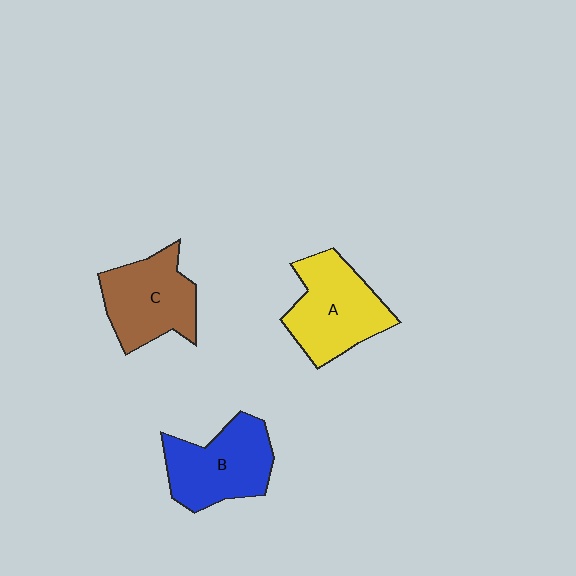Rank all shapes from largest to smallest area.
From largest to smallest: A (yellow), B (blue), C (brown).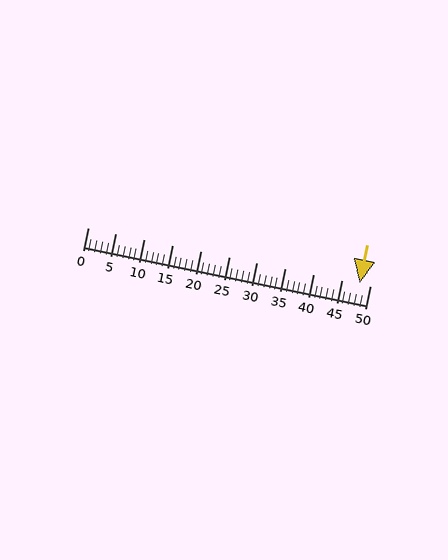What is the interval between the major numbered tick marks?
The major tick marks are spaced 5 units apart.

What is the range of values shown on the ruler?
The ruler shows values from 0 to 50.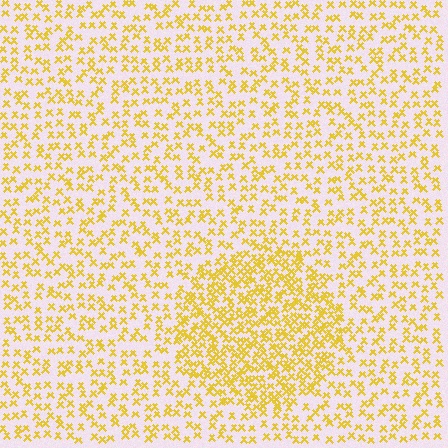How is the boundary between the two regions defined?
The boundary is defined by a change in element density (approximately 2.0x ratio). All elements are the same color, size, and shape.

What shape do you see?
I see a circle.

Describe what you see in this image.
The image contains small yellow elements arranged at two different densities. A circle-shaped region is visible where the elements are more densely packed than the surrounding area.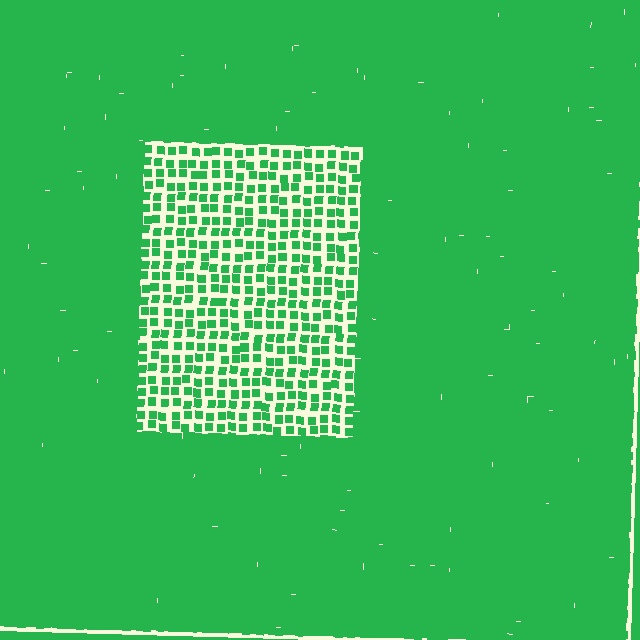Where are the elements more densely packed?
The elements are more densely packed outside the rectangle boundary.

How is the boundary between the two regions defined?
The boundary is defined by a change in element density (approximately 3.0x ratio). All elements are the same color, size, and shape.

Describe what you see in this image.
The image contains small green elements arranged at two different densities. A rectangle-shaped region is visible where the elements are less densely packed than the surrounding area.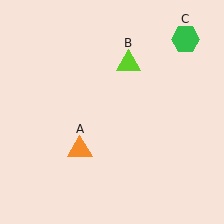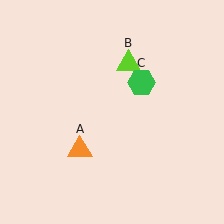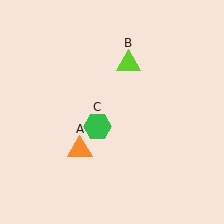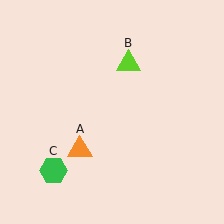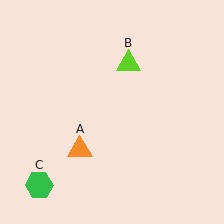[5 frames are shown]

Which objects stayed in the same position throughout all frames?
Orange triangle (object A) and lime triangle (object B) remained stationary.